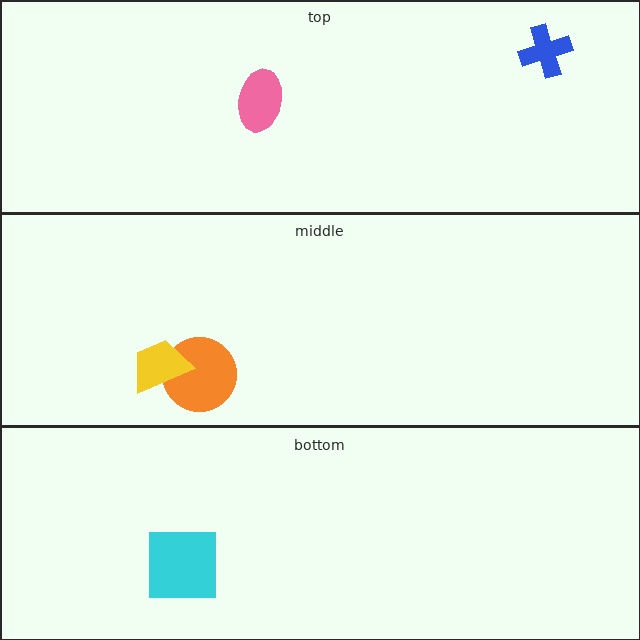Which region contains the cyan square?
The bottom region.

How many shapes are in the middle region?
2.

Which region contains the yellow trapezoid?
The middle region.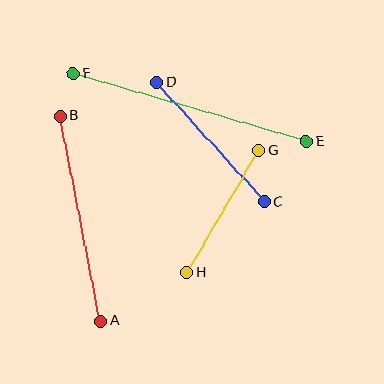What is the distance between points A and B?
The distance is approximately 209 pixels.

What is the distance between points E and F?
The distance is approximately 243 pixels.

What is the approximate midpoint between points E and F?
The midpoint is at approximately (190, 107) pixels.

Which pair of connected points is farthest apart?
Points E and F are farthest apart.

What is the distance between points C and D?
The distance is approximately 161 pixels.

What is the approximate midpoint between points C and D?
The midpoint is at approximately (211, 142) pixels.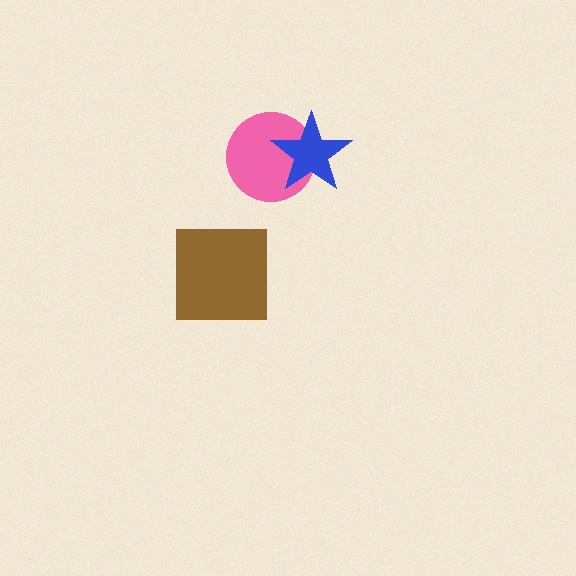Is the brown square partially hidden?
No, no other shape covers it.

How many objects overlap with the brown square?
0 objects overlap with the brown square.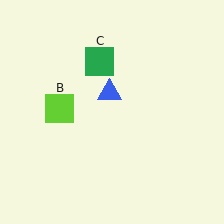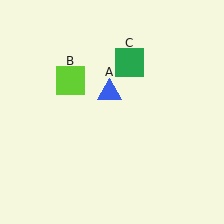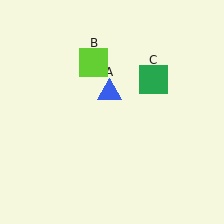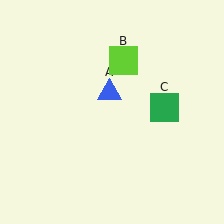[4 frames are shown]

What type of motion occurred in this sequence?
The lime square (object B), green square (object C) rotated clockwise around the center of the scene.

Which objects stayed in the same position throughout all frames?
Blue triangle (object A) remained stationary.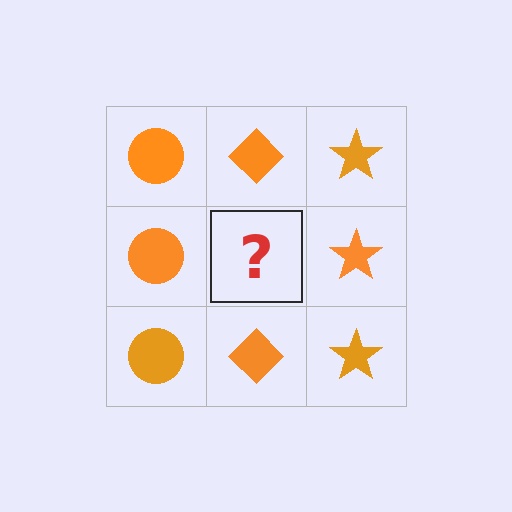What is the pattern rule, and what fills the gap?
The rule is that each column has a consistent shape. The gap should be filled with an orange diamond.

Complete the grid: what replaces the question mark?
The question mark should be replaced with an orange diamond.